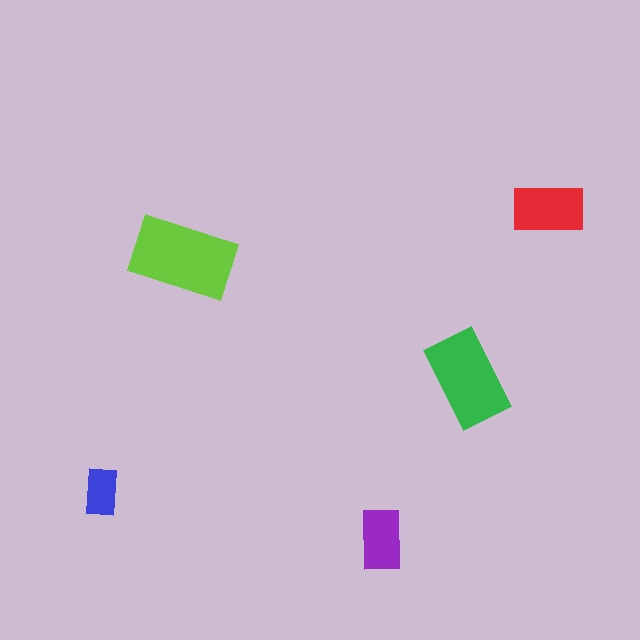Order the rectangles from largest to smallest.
the lime one, the green one, the red one, the purple one, the blue one.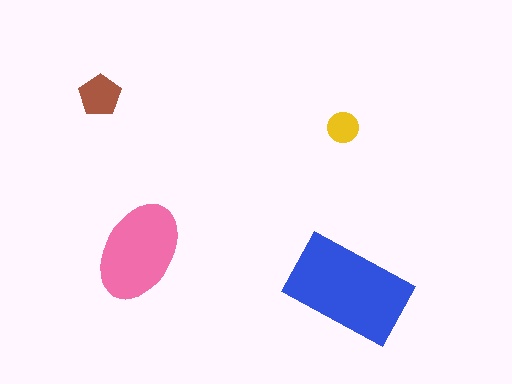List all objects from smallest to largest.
The yellow circle, the brown pentagon, the pink ellipse, the blue rectangle.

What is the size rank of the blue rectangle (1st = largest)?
1st.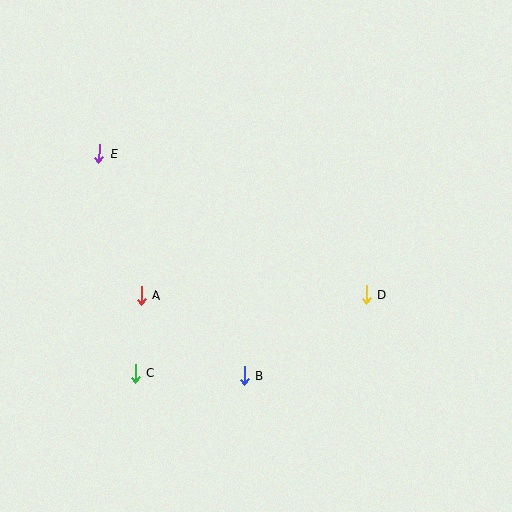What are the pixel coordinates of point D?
Point D is at (366, 294).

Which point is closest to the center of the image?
Point D at (366, 294) is closest to the center.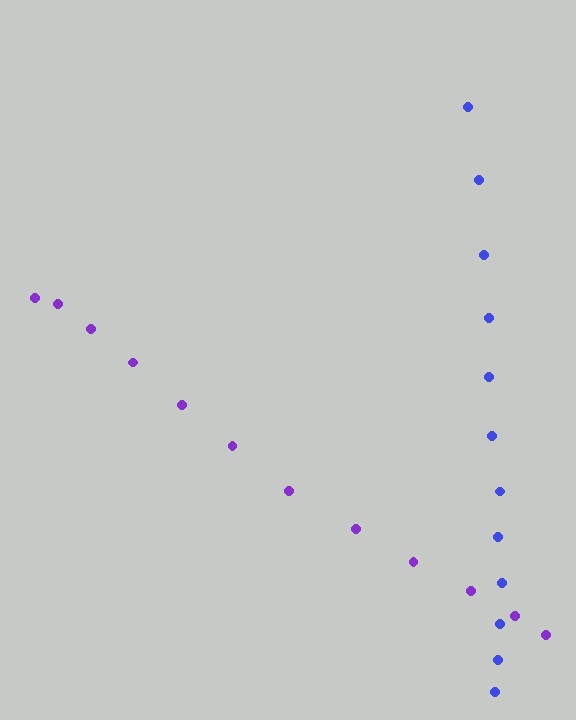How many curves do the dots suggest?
There are 2 distinct paths.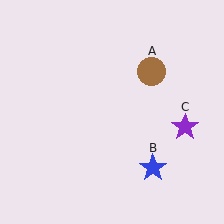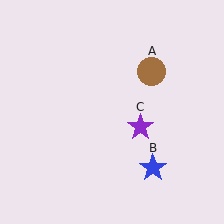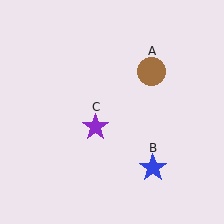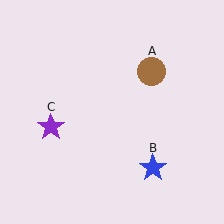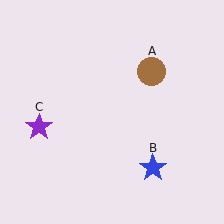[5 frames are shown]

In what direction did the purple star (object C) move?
The purple star (object C) moved left.